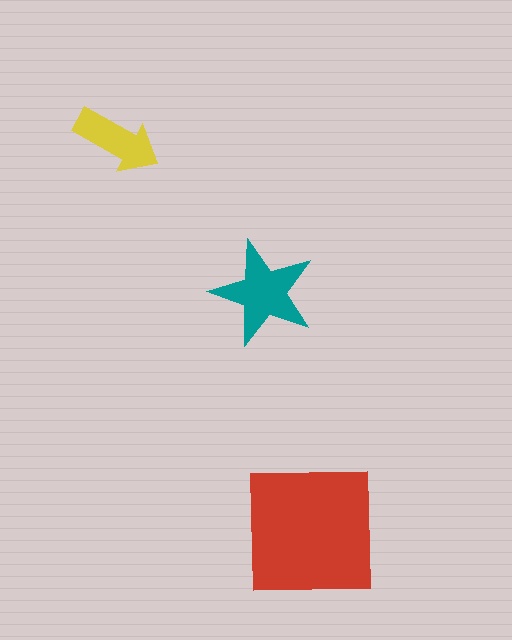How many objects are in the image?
There are 3 objects in the image.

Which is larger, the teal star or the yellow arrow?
The teal star.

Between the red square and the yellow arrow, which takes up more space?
The red square.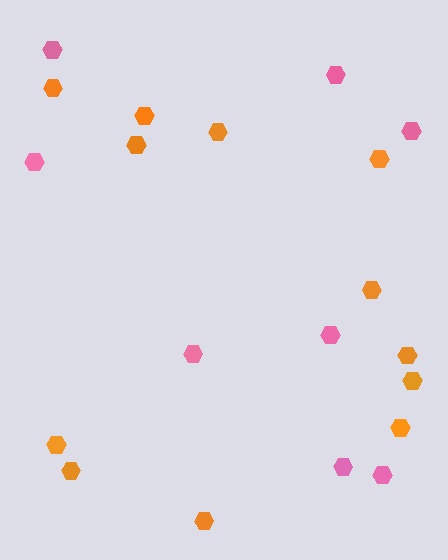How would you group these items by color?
There are 2 groups: one group of pink hexagons (8) and one group of orange hexagons (12).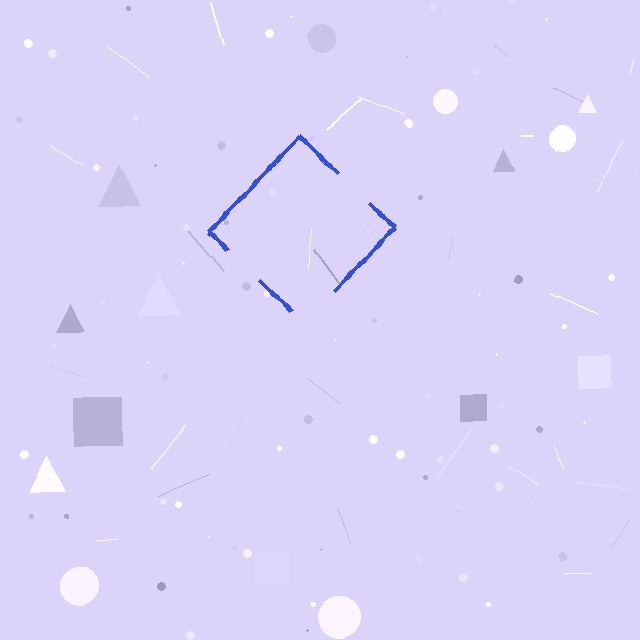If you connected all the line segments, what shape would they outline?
They would outline a diamond.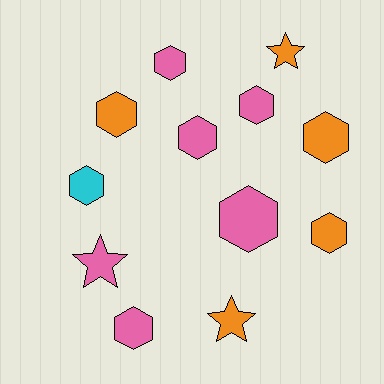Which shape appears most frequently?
Hexagon, with 9 objects.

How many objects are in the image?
There are 12 objects.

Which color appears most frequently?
Pink, with 6 objects.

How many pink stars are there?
There is 1 pink star.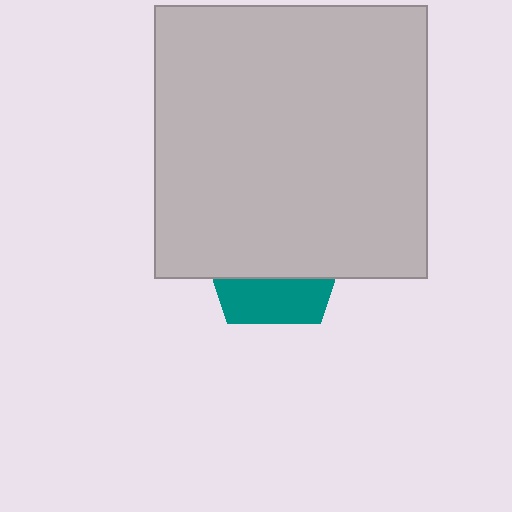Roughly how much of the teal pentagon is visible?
A small part of it is visible (roughly 32%).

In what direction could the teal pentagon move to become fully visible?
The teal pentagon could move down. That would shift it out from behind the light gray square entirely.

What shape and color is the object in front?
The object in front is a light gray square.